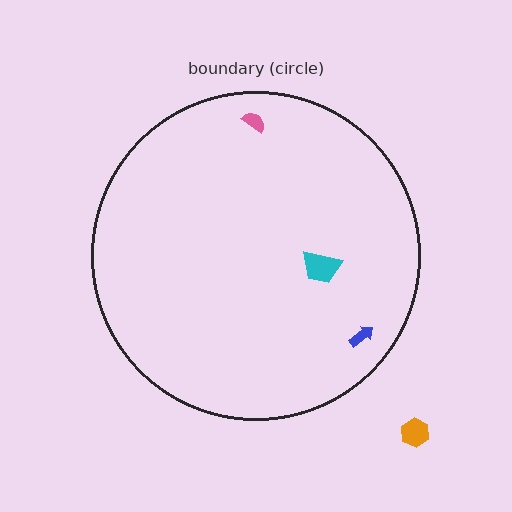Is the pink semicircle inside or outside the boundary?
Inside.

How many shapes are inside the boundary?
3 inside, 1 outside.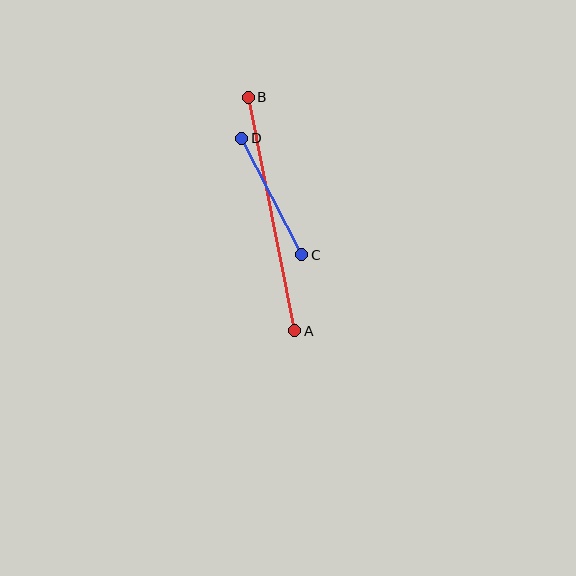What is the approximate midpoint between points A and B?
The midpoint is at approximately (271, 214) pixels.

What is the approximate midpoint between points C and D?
The midpoint is at approximately (272, 197) pixels.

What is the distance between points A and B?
The distance is approximately 238 pixels.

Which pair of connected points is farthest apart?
Points A and B are farthest apart.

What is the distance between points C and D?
The distance is approximately 131 pixels.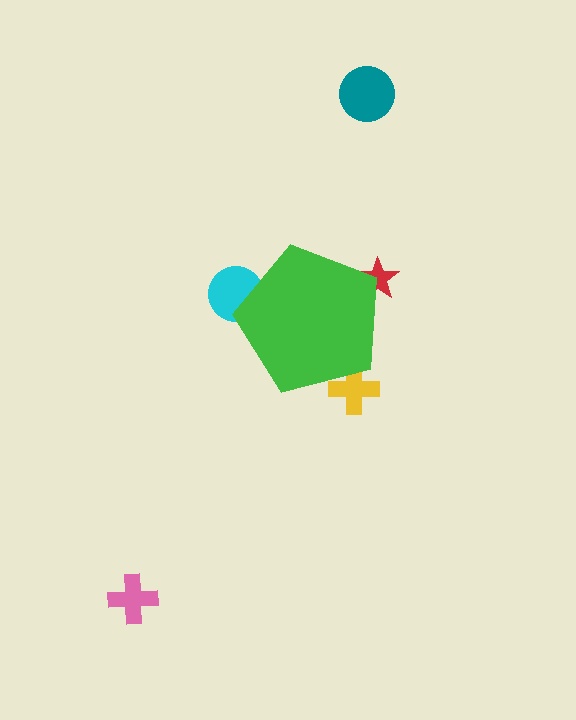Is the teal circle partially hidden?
No, the teal circle is fully visible.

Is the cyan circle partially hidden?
Yes, the cyan circle is partially hidden behind the green pentagon.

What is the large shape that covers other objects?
A green pentagon.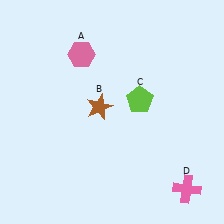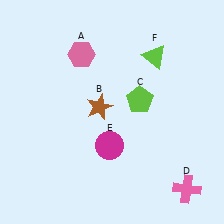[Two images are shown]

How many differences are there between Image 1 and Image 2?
There are 2 differences between the two images.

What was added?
A magenta circle (E), a lime triangle (F) were added in Image 2.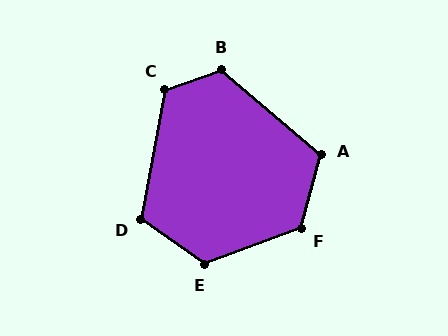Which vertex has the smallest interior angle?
D, at approximately 114 degrees.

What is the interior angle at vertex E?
Approximately 125 degrees (obtuse).